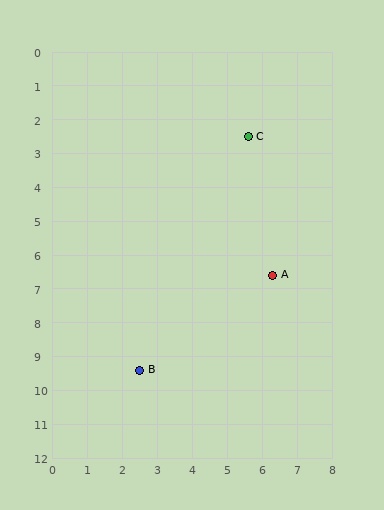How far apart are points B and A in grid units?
Points B and A are about 4.7 grid units apart.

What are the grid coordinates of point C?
Point C is at approximately (5.6, 2.5).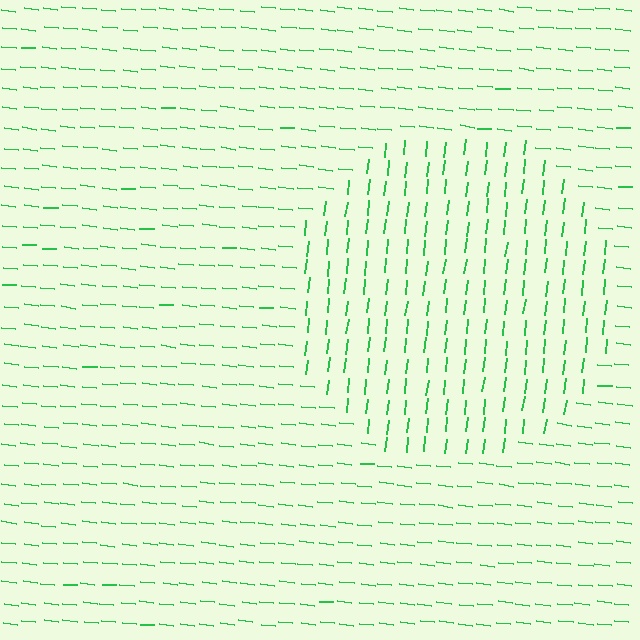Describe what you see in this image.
The image is filled with small green line segments. A circle region in the image has lines oriented differently from the surrounding lines, creating a visible texture boundary.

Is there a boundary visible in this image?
Yes, there is a texture boundary formed by a change in line orientation.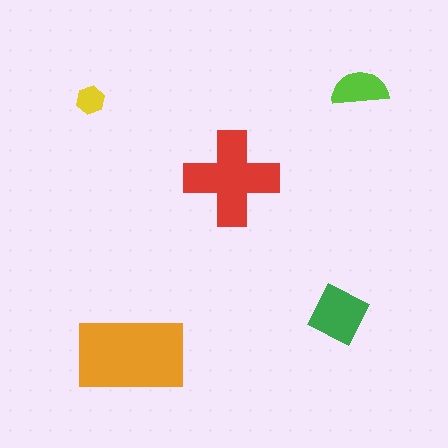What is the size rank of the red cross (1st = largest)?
2nd.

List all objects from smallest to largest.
The yellow hexagon, the lime semicircle, the green diamond, the red cross, the orange rectangle.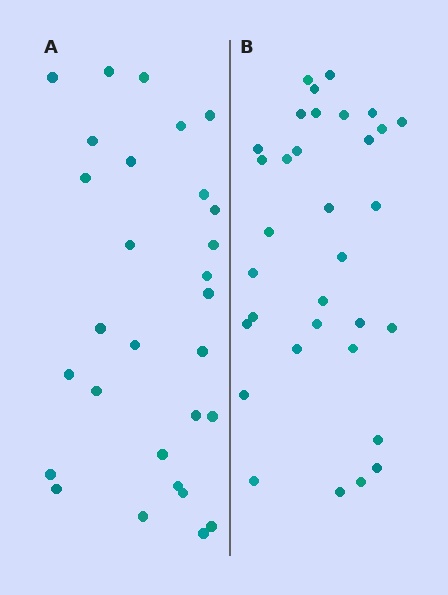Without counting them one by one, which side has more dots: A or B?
Region B (the right region) has more dots.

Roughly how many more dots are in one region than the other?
Region B has about 4 more dots than region A.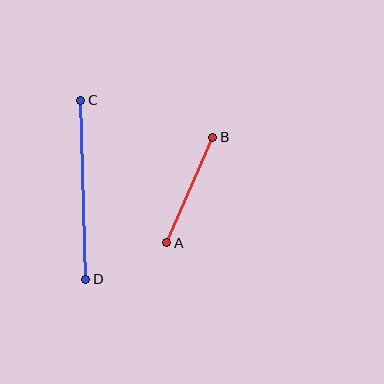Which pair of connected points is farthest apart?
Points C and D are farthest apart.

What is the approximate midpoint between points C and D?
The midpoint is at approximately (83, 190) pixels.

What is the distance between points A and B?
The distance is approximately 115 pixels.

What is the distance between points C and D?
The distance is approximately 180 pixels.